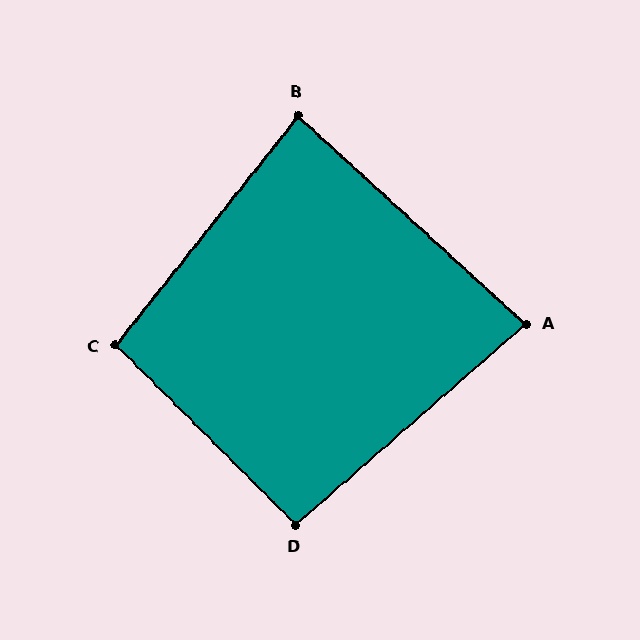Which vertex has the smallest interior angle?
A, at approximately 84 degrees.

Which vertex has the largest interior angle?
C, at approximately 96 degrees.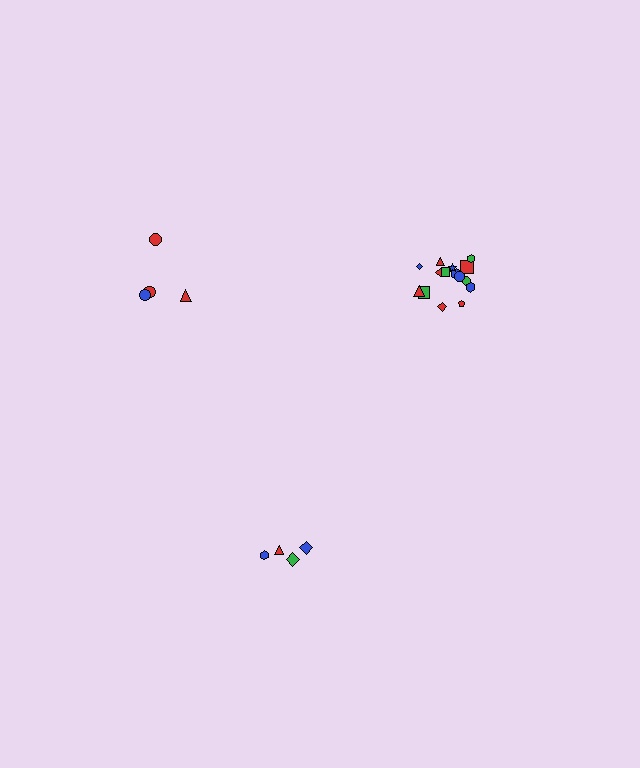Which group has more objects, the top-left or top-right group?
The top-right group.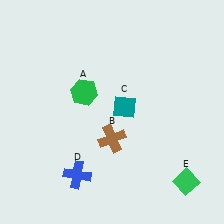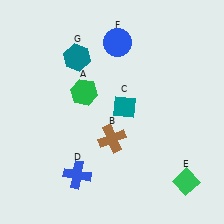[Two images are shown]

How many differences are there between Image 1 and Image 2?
There are 2 differences between the two images.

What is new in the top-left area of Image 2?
A teal hexagon (G) was added in the top-left area of Image 2.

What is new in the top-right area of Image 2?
A blue circle (F) was added in the top-right area of Image 2.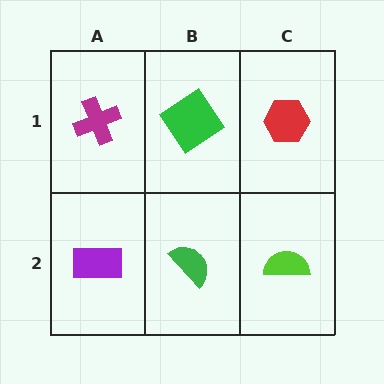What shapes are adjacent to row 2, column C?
A red hexagon (row 1, column C), a green semicircle (row 2, column B).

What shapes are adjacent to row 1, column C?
A lime semicircle (row 2, column C), a green diamond (row 1, column B).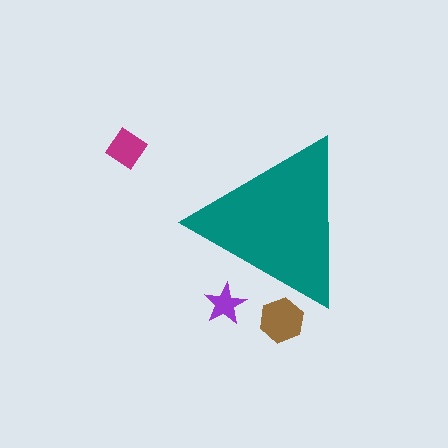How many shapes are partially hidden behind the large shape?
2 shapes are partially hidden.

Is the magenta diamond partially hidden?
No, the magenta diamond is fully visible.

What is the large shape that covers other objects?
A teal triangle.